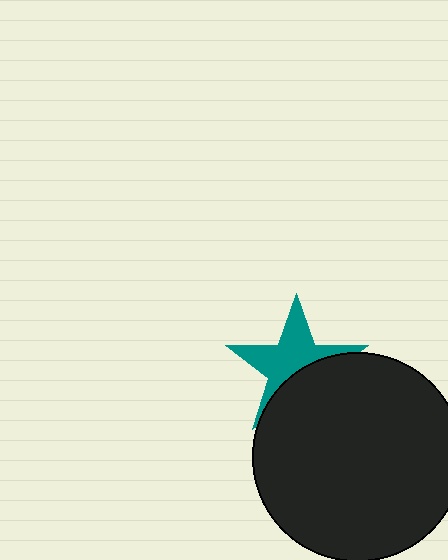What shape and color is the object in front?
The object in front is a black circle.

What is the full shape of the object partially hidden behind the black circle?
The partially hidden object is a teal star.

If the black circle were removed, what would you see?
You would see the complete teal star.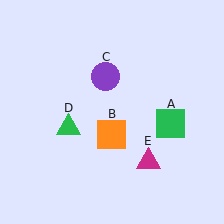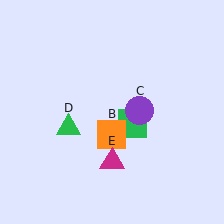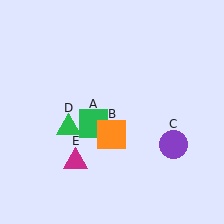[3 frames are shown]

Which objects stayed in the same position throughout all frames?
Orange square (object B) and green triangle (object D) remained stationary.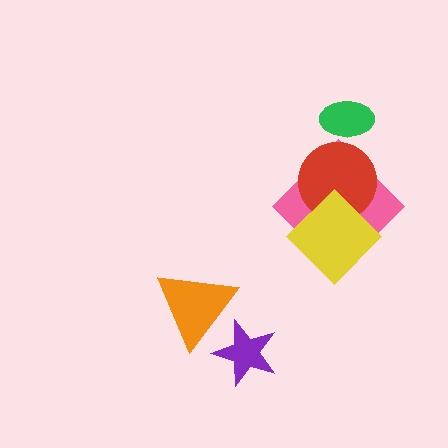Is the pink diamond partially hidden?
Yes, it is partially covered by another shape.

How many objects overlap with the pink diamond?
2 objects overlap with the pink diamond.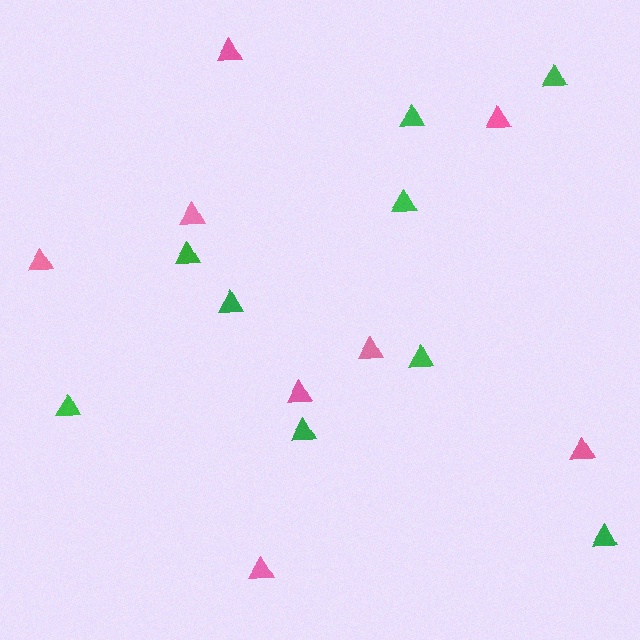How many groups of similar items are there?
There are 2 groups: one group of green triangles (9) and one group of pink triangles (8).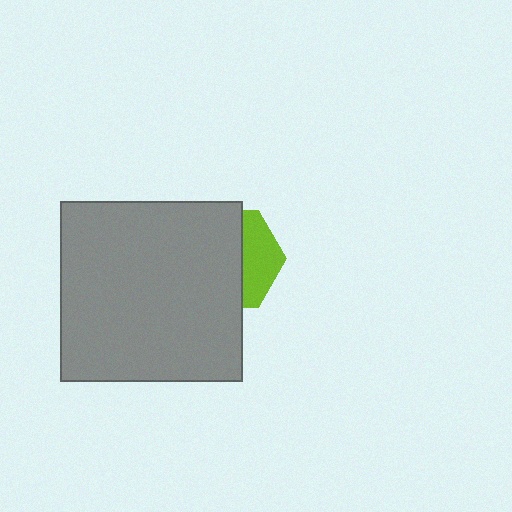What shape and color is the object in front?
The object in front is a gray rectangle.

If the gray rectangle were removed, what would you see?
You would see the complete lime hexagon.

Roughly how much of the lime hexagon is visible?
A small part of it is visible (roughly 35%).